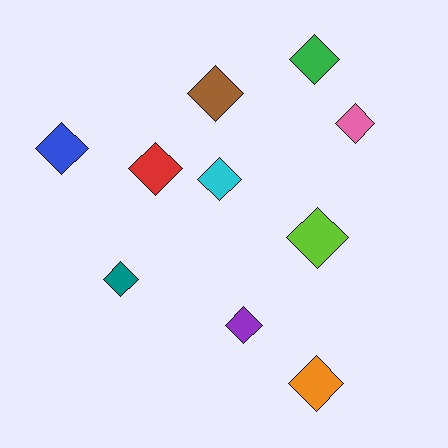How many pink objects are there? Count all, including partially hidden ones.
There is 1 pink object.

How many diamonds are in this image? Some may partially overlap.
There are 10 diamonds.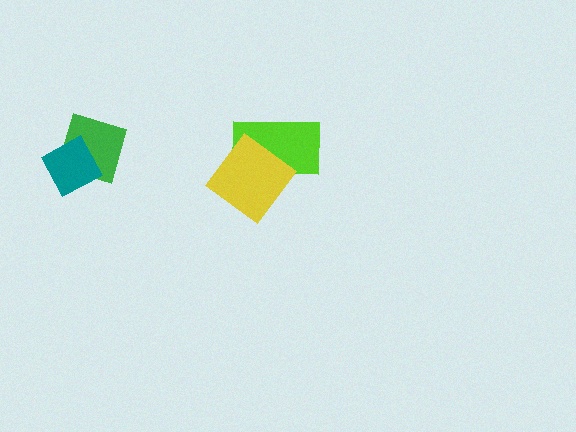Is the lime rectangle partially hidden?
Yes, it is partially covered by another shape.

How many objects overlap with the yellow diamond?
1 object overlaps with the yellow diamond.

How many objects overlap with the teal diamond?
1 object overlaps with the teal diamond.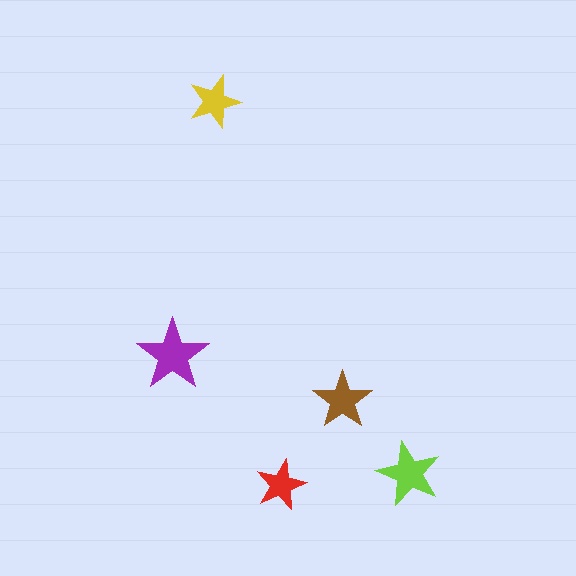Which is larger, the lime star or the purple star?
The purple one.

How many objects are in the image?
There are 5 objects in the image.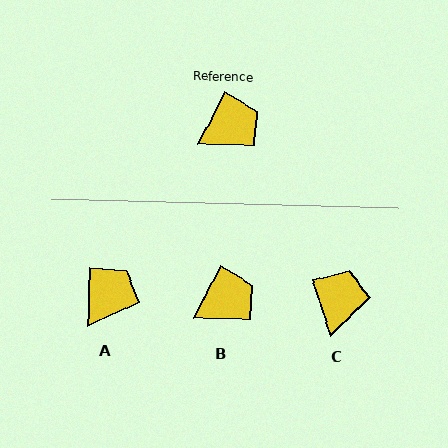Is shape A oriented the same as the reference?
No, it is off by about 25 degrees.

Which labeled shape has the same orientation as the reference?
B.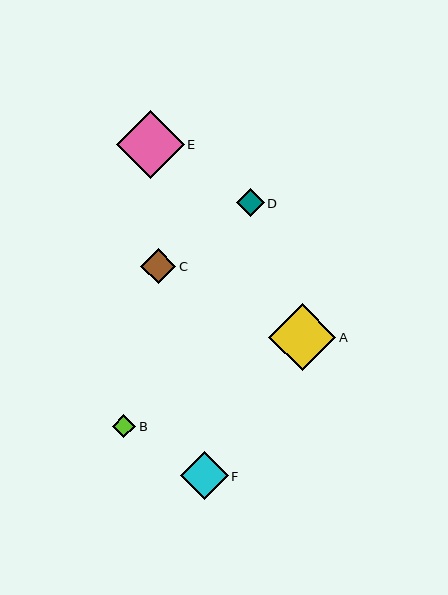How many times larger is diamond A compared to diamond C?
Diamond A is approximately 1.9 times the size of diamond C.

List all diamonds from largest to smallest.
From largest to smallest: E, A, F, C, D, B.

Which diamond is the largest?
Diamond E is the largest with a size of approximately 68 pixels.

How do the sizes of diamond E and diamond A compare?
Diamond E and diamond A are approximately the same size.